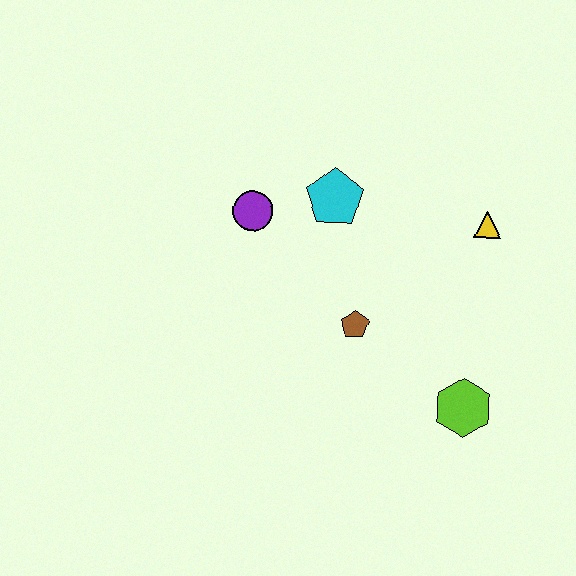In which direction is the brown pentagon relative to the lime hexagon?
The brown pentagon is to the left of the lime hexagon.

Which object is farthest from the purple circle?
The lime hexagon is farthest from the purple circle.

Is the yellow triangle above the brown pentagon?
Yes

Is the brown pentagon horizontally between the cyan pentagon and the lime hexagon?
Yes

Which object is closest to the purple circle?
The cyan pentagon is closest to the purple circle.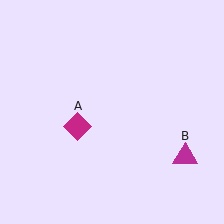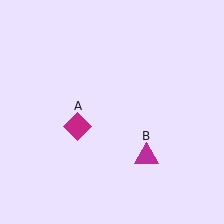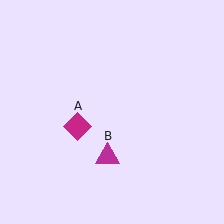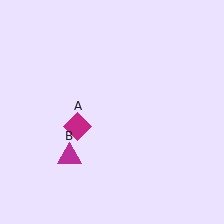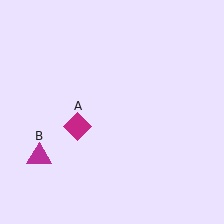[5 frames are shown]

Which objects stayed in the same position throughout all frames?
Magenta diamond (object A) remained stationary.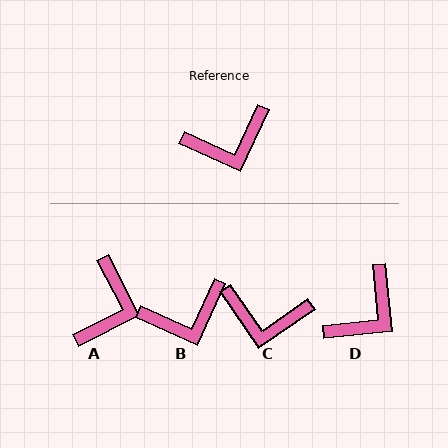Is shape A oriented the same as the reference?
No, it is off by about 51 degrees.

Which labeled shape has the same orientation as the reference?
B.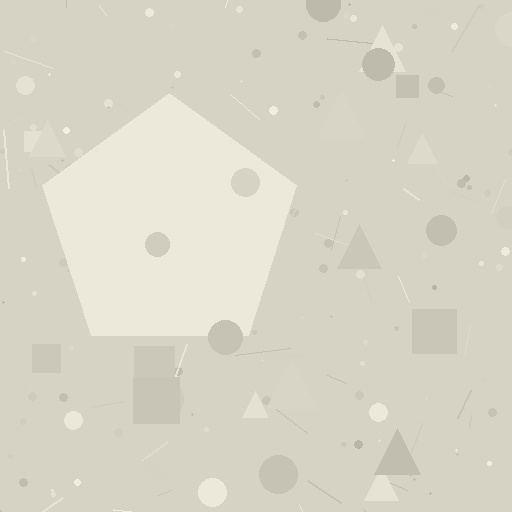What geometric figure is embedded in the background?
A pentagon is embedded in the background.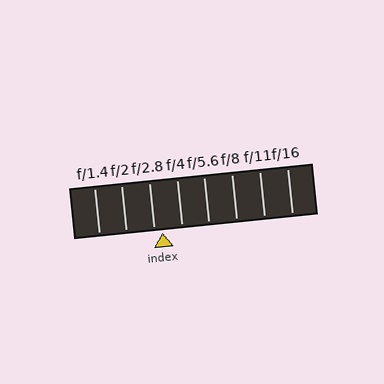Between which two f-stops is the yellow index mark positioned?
The index mark is between f/2.8 and f/4.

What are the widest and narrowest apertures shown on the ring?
The widest aperture shown is f/1.4 and the narrowest is f/16.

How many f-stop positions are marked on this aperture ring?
There are 8 f-stop positions marked.